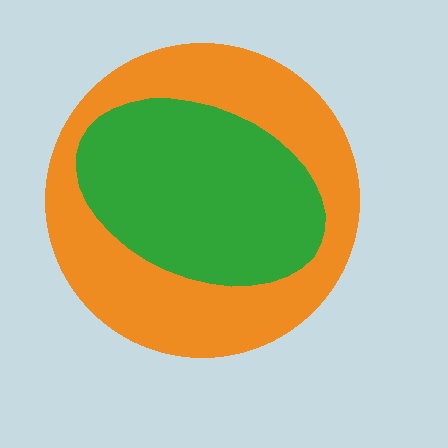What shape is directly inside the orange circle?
The green ellipse.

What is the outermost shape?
The orange circle.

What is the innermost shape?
The green ellipse.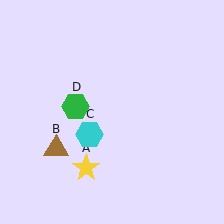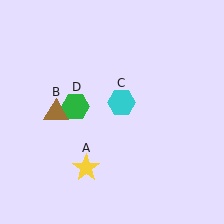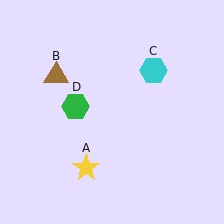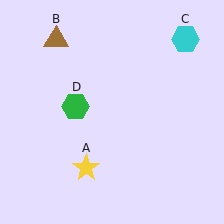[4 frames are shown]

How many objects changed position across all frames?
2 objects changed position: brown triangle (object B), cyan hexagon (object C).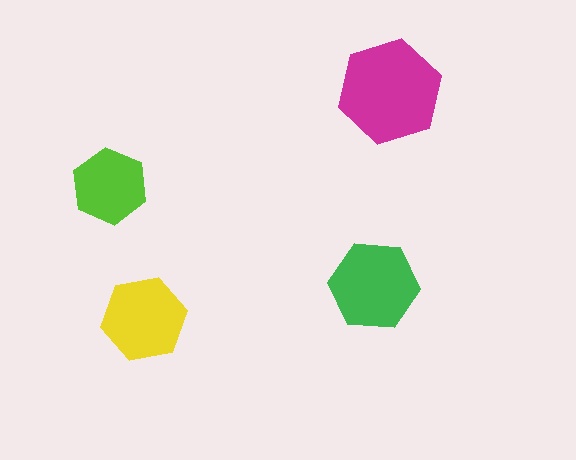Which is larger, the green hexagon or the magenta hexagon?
The magenta one.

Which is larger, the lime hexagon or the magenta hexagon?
The magenta one.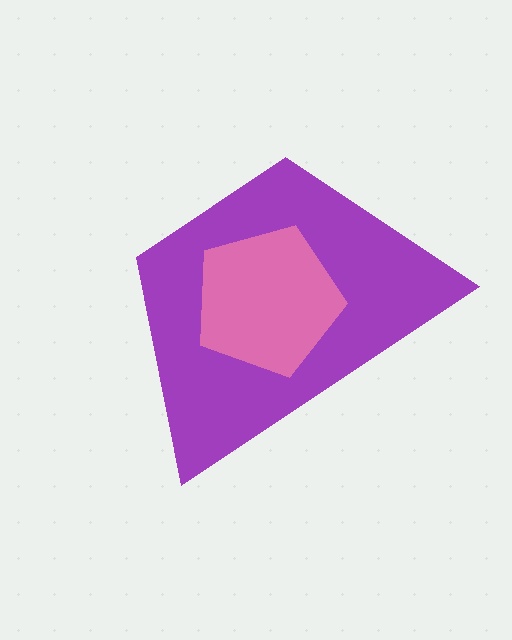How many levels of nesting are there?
2.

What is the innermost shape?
The pink pentagon.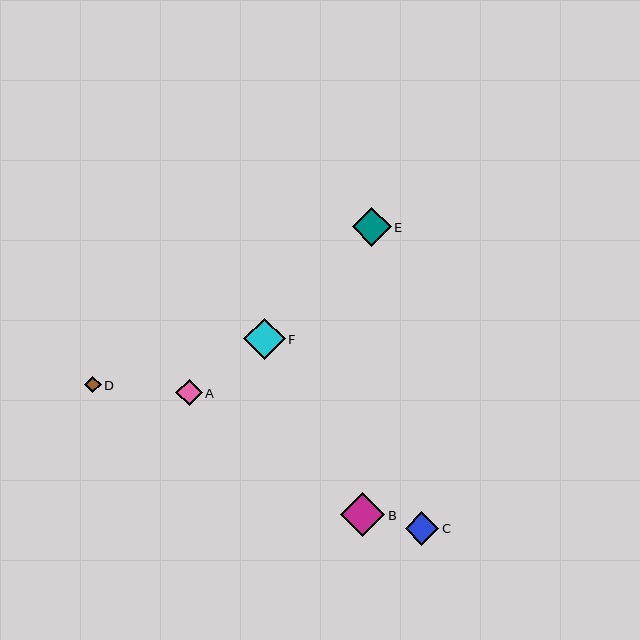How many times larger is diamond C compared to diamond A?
Diamond C is approximately 1.3 times the size of diamond A.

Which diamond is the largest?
Diamond B is the largest with a size of approximately 44 pixels.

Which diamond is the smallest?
Diamond D is the smallest with a size of approximately 16 pixels.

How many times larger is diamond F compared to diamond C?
Diamond F is approximately 1.3 times the size of diamond C.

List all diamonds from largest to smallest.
From largest to smallest: B, F, E, C, A, D.